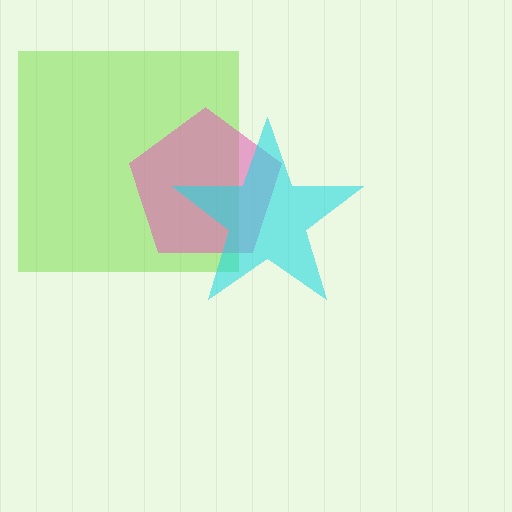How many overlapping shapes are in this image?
There are 3 overlapping shapes in the image.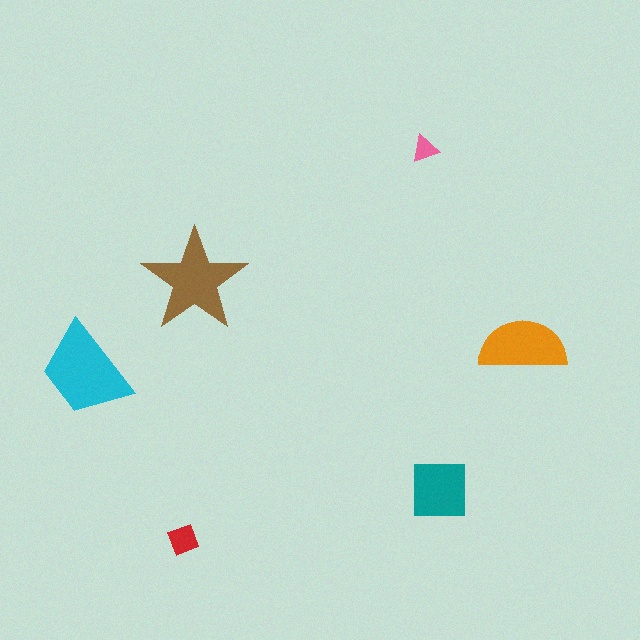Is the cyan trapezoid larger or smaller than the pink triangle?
Larger.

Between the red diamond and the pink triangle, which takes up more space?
The red diamond.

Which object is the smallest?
The pink triangle.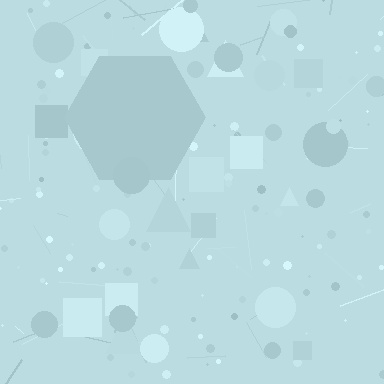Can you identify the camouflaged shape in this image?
The camouflaged shape is a hexagon.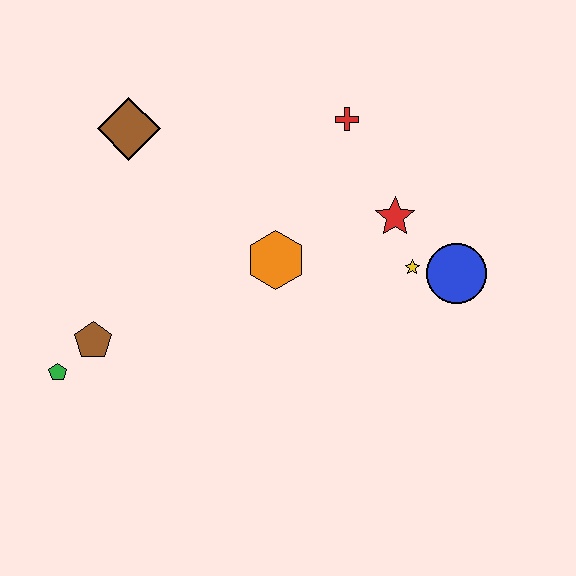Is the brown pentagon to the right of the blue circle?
No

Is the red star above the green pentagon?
Yes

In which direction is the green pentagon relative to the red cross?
The green pentagon is to the left of the red cross.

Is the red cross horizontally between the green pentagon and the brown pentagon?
No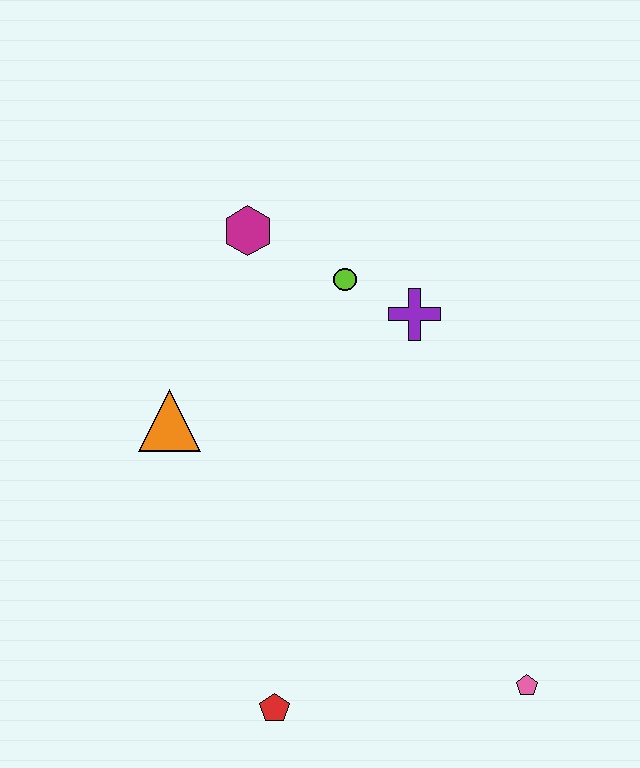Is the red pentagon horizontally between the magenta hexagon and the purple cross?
Yes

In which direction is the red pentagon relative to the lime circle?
The red pentagon is below the lime circle.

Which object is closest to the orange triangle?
The magenta hexagon is closest to the orange triangle.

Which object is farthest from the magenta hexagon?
The pink pentagon is farthest from the magenta hexagon.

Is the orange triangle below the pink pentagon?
No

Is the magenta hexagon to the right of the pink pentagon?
No